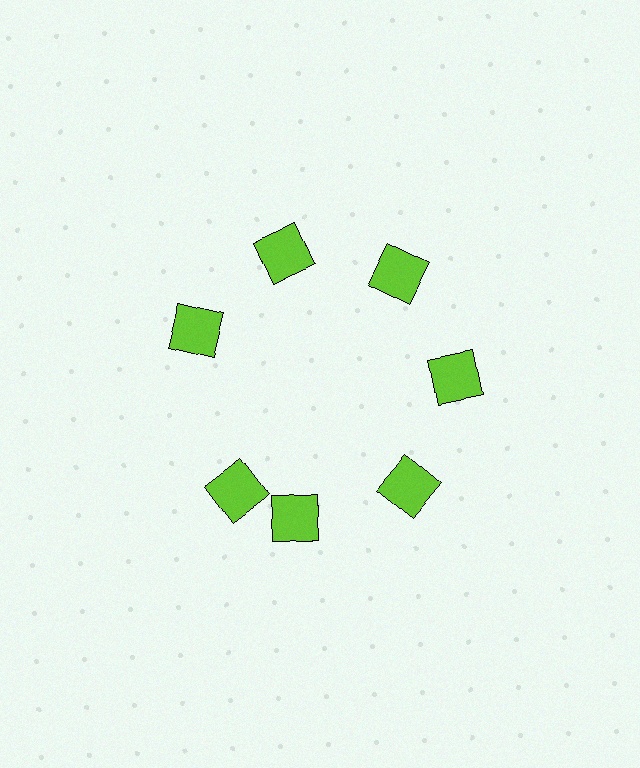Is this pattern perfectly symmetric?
No. The 7 lime squares are arranged in a ring, but one element near the 8 o'clock position is rotated out of alignment along the ring, breaking the 7-fold rotational symmetry.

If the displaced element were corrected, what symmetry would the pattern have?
It would have 7-fold rotational symmetry — the pattern would map onto itself every 51 degrees.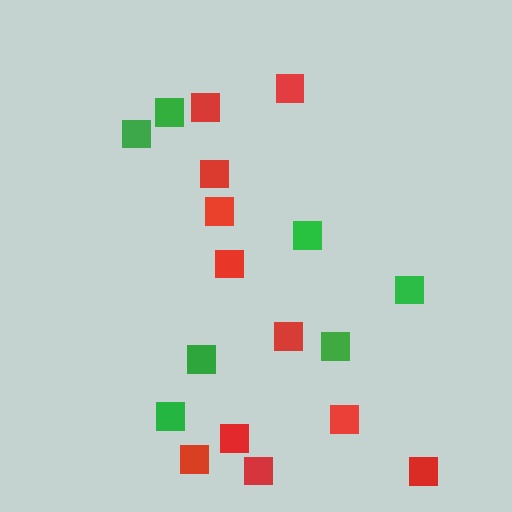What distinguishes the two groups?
There are 2 groups: one group of red squares (11) and one group of green squares (7).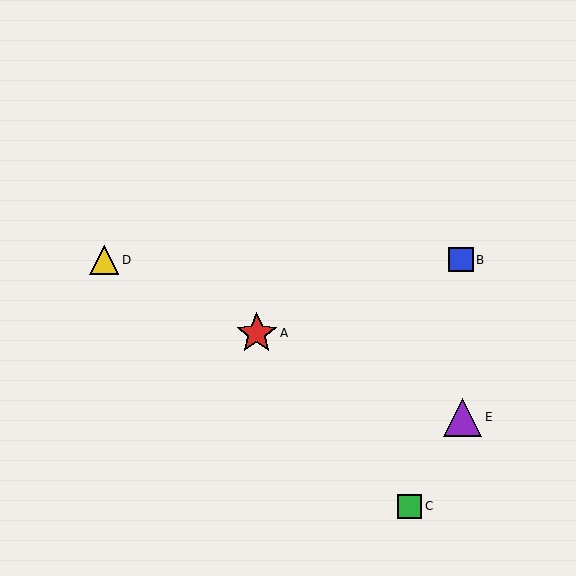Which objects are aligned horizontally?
Objects B, D are aligned horizontally.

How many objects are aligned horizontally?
2 objects (B, D) are aligned horizontally.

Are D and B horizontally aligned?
Yes, both are at y≈260.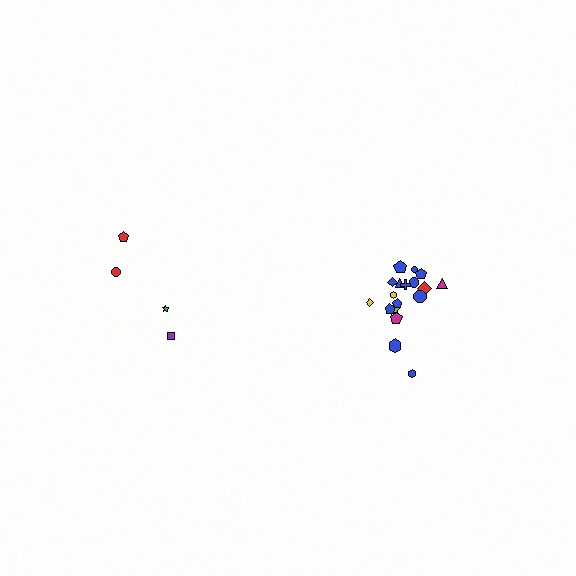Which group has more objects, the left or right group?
The right group.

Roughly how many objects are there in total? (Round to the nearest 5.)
Roughly 20 objects in total.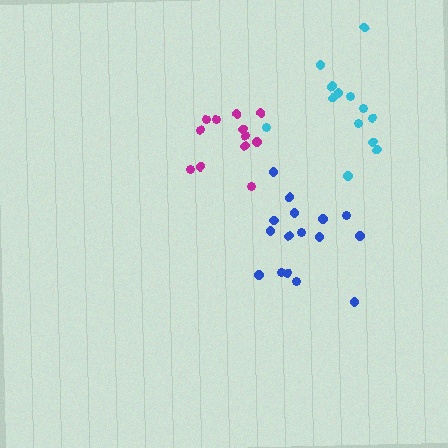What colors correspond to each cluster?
The clusters are colored: blue, magenta, cyan.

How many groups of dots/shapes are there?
There are 3 groups.